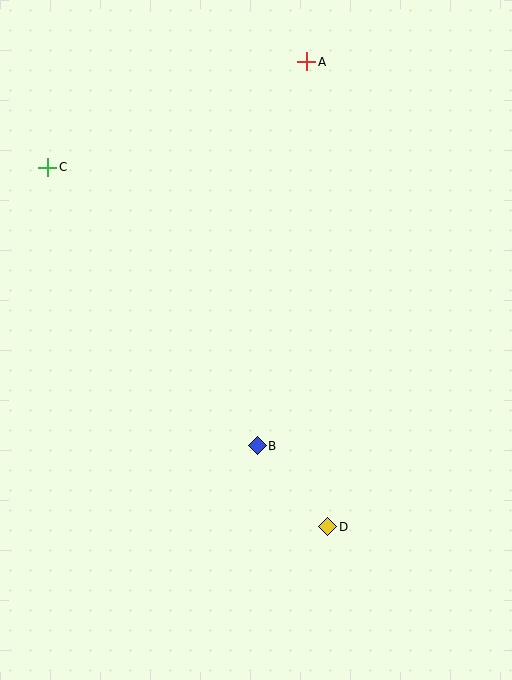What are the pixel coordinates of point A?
Point A is at (307, 62).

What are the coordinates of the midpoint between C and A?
The midpoint between C and A is at (177, 115).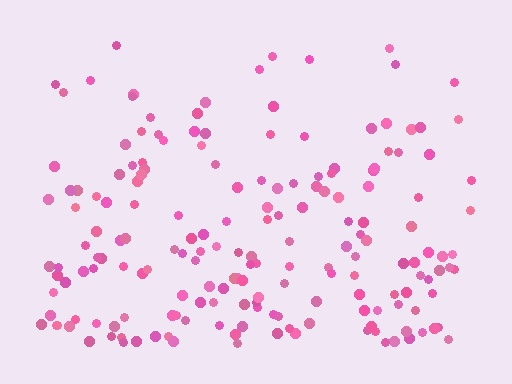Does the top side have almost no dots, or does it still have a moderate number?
Still a moderate number, just noticeably fewer than the bottom.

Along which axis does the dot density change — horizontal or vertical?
Vertical.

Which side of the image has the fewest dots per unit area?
The top.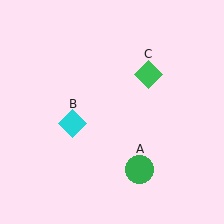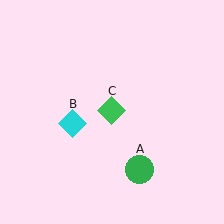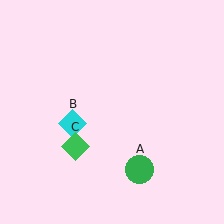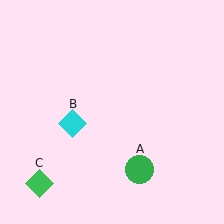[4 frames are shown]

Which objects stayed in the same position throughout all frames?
Green circle (object A) and cyan diamond (object B) remained stationary.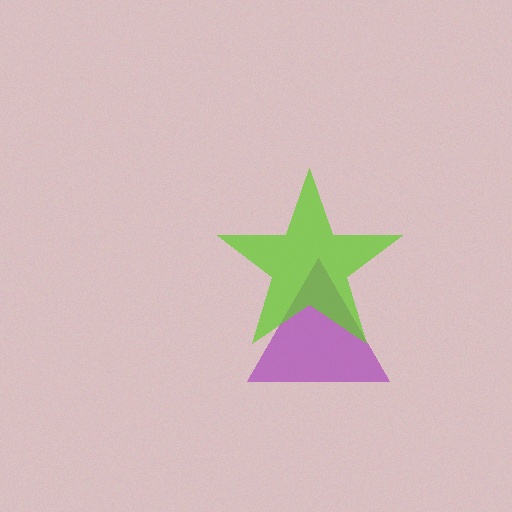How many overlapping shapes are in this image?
There are 2 overlapping shapes in the image.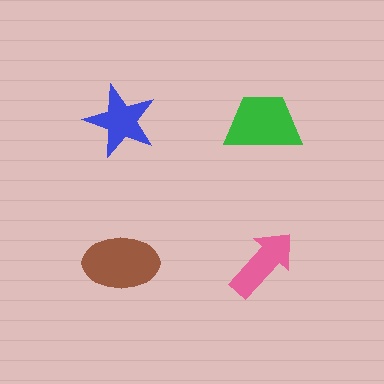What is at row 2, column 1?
A brown ellipse.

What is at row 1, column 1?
A blue star.